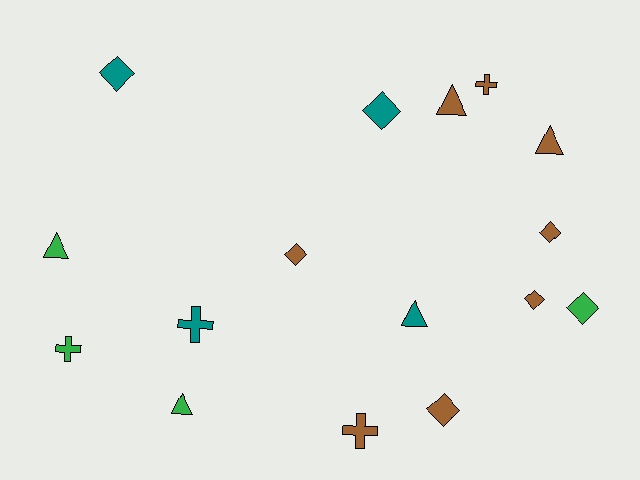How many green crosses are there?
There is 1 green cross.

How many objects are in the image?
There are 16 objects.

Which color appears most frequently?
Brown, with 8 objects.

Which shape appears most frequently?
Diamond, with 7 objects.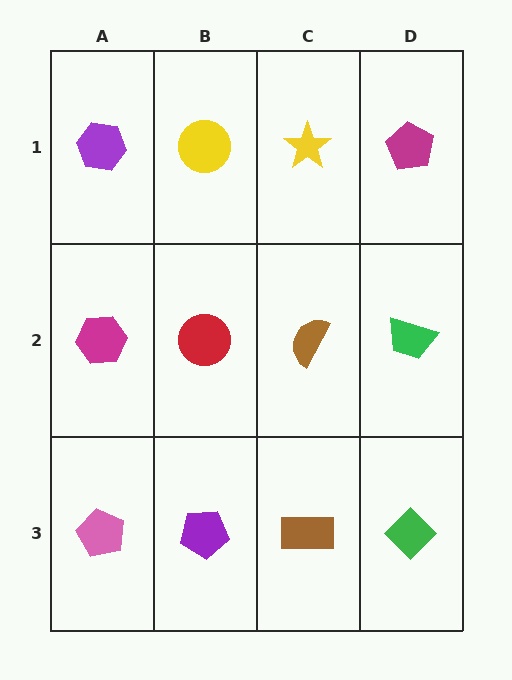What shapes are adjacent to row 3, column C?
A brown semicircle (row 2, column C), a purple pentagon (row 3, column B), a green diamond (row 3, column D).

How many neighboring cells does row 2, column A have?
3.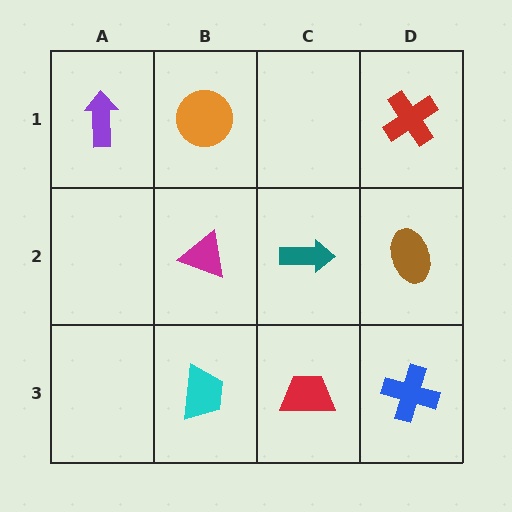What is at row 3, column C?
A red trapezoid.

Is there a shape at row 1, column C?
No, that cell is empty.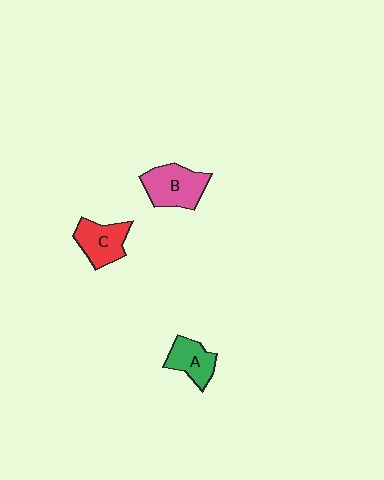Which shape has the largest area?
Shape B (pink).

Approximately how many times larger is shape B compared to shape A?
Approximately 1.4 times.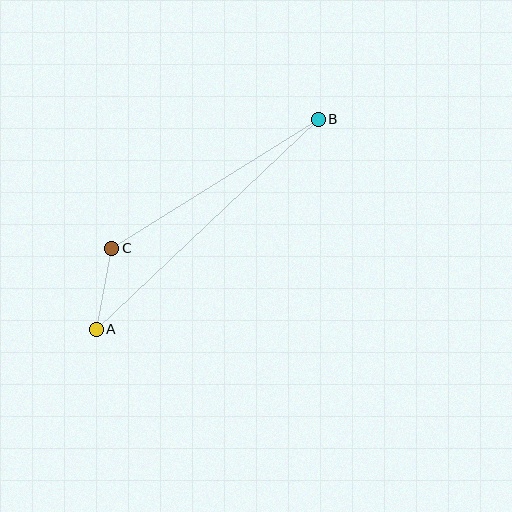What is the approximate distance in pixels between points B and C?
The distance between B and C is approximately 243 pixels.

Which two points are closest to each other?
Points A and C are closest to each other.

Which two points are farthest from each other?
Points A and B are farthest from each other.